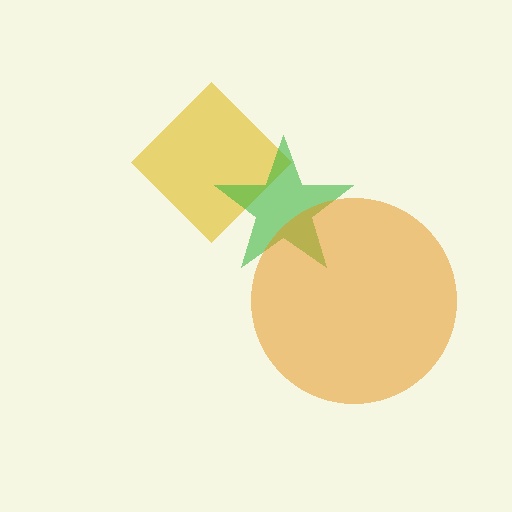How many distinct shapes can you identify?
There are 3 distinct shapes: a yellow diamond, a green star, an orange circle.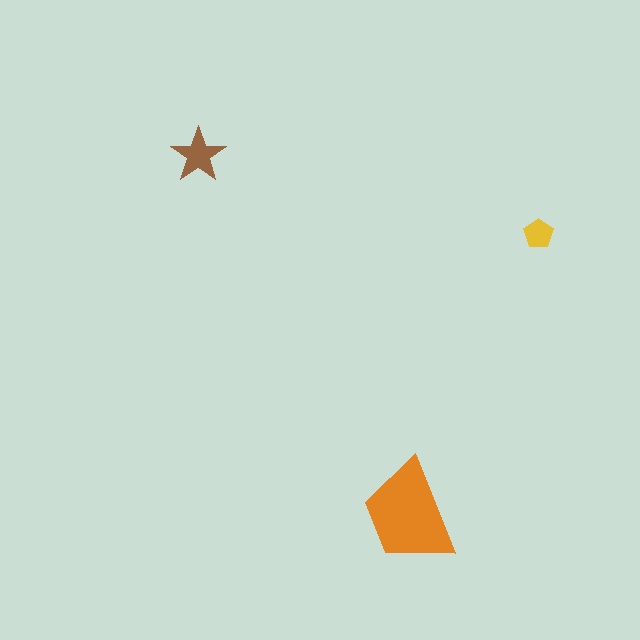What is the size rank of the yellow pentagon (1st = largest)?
3rd.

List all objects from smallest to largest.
The yellow pentagon, the brown star, the orange trapezoid.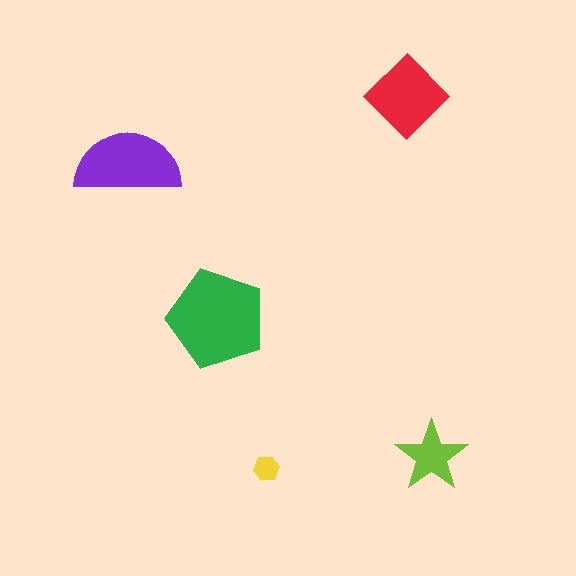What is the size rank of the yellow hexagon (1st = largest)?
5th.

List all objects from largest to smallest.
The green pentagon, the purple semicircle, the red diamond, the lime star, the yellow hexagon.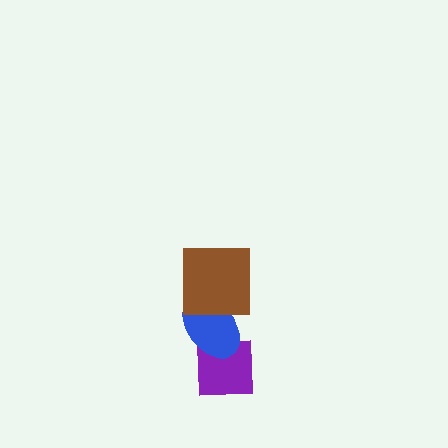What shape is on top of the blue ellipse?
The brown square is on top of the blue ellipse.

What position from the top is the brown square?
The brown square is 1st from the top.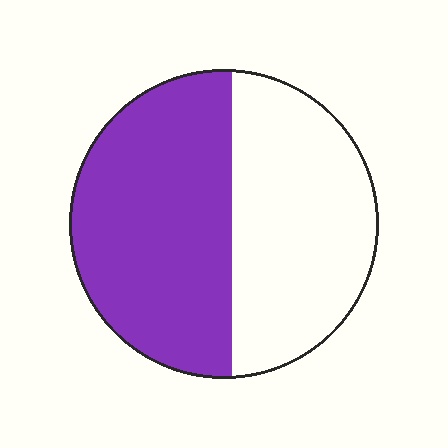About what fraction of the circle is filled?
About one half (1/2).